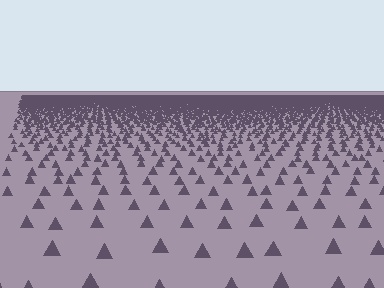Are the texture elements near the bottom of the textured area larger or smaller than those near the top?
Larger. Near the bottom, elements are closer to the viewer and appear at a bigger on-screen size.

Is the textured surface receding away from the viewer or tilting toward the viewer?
The surface is receding away from the viewer. Texture elements get smaller and denser toward the top.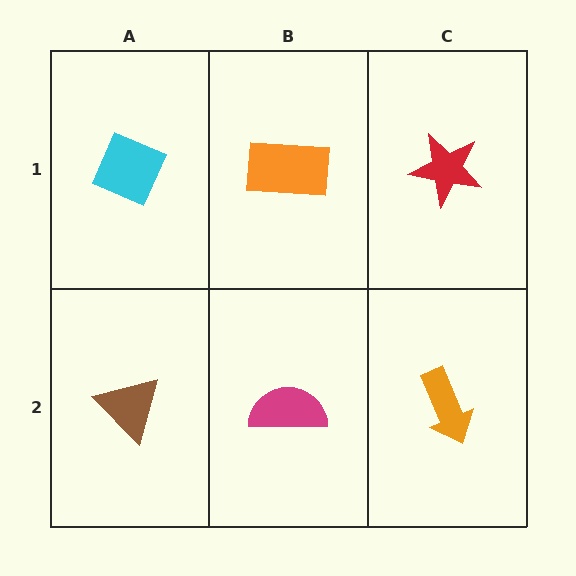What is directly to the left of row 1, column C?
An orange rectangle.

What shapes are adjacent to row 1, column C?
An orange arrow (row 2, column C), an orange rectangle (row 1, column B).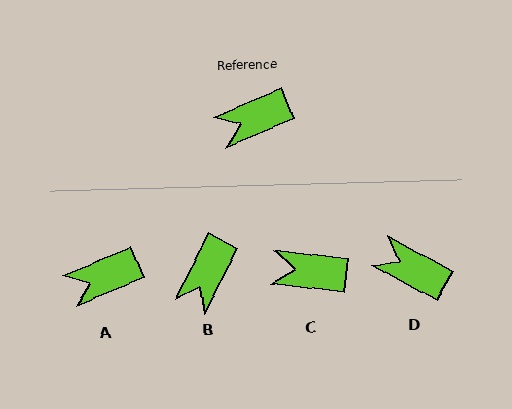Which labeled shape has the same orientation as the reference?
A.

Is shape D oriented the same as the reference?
No, it is off by about 52 degrees.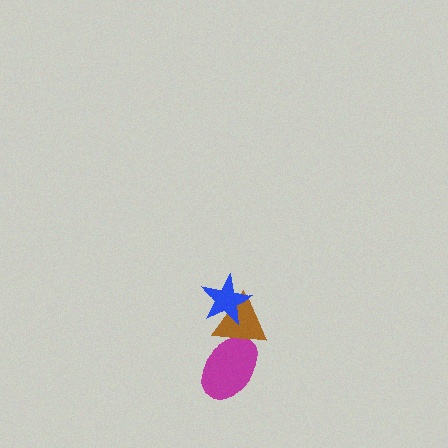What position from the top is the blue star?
The blue star is 1st from the top.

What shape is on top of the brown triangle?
The blue star is on top of the brown triangle.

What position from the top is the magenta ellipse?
The magenta ellipse is 3rd from the top.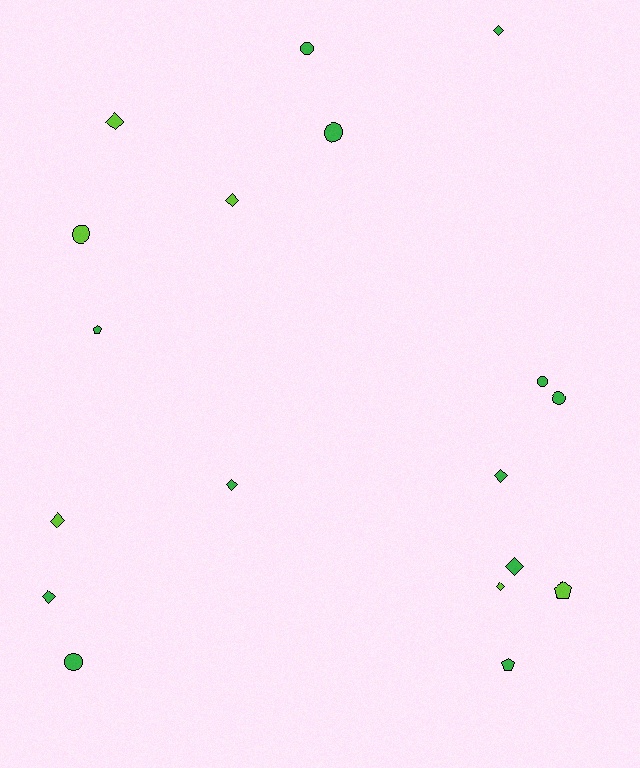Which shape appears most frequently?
Diamond, with 9 objects.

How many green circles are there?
There are 5 green circles.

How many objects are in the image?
There are 18 objects.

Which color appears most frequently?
Green, with 12 objects.